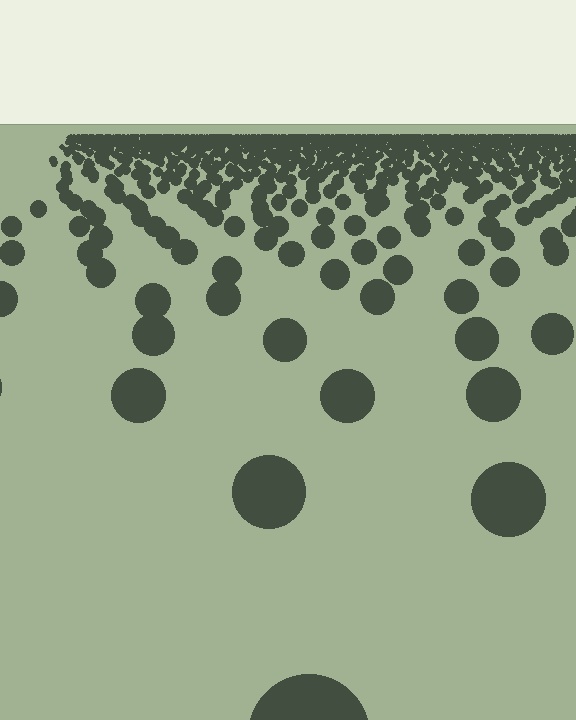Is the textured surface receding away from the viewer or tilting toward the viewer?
The surface is receding away from the viewer. Texture elements get smaller and denser toward the top.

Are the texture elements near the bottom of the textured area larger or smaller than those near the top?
Larger. Near the bottom, elements are closer to the viewer and appear at a bigger on-screen size.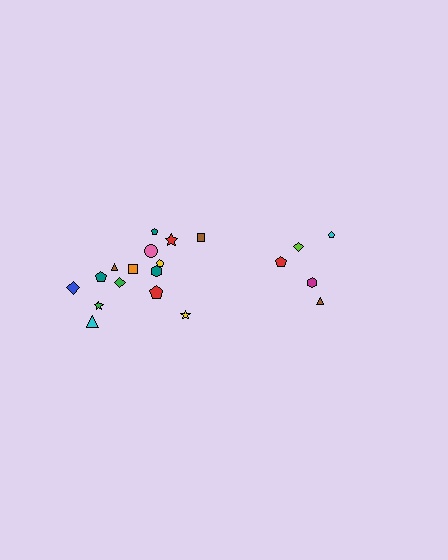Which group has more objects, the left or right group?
The left group.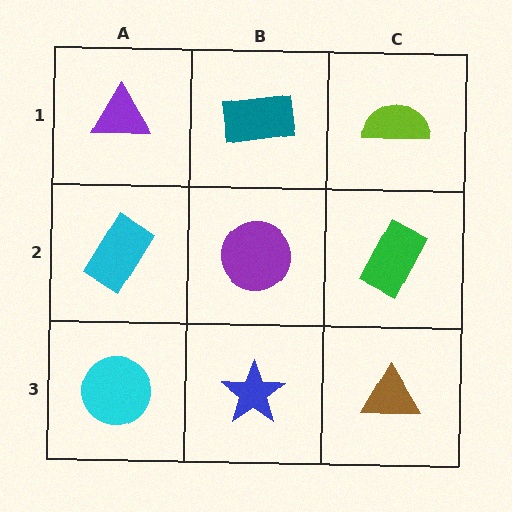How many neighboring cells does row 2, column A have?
3.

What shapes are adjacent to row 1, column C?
A green rectangle (row 2, column C), a teal rectangle (row 1, column B).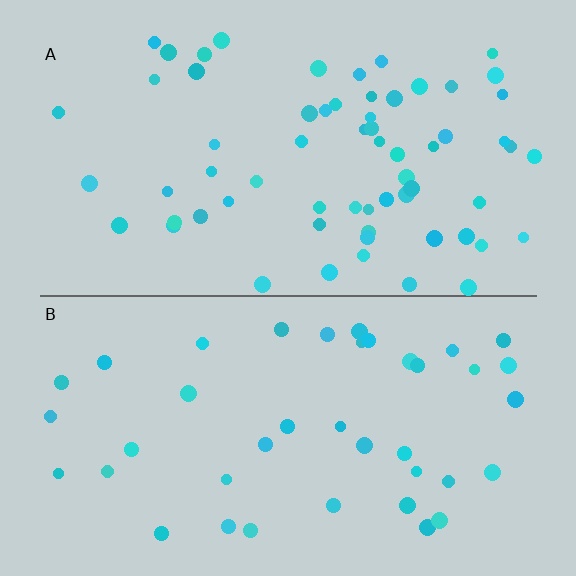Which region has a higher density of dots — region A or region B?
A (the top).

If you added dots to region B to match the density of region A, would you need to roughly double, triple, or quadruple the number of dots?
Approximately double.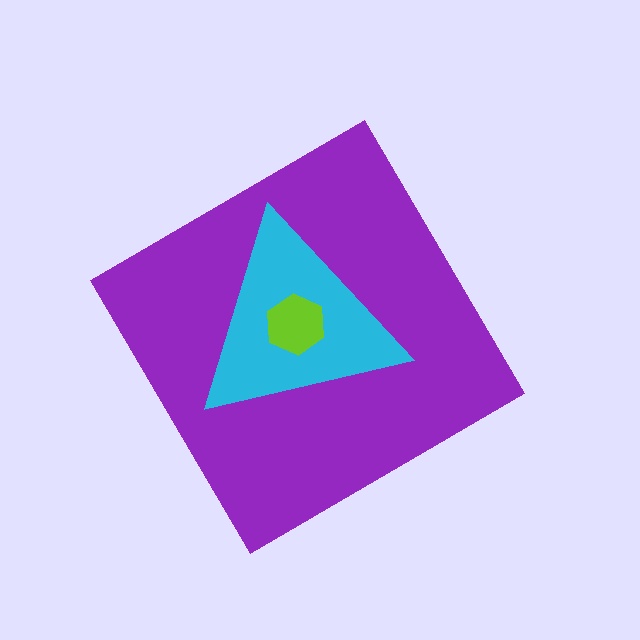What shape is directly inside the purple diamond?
The cyan triangle.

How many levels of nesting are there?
3.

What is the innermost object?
The lime hexagon.